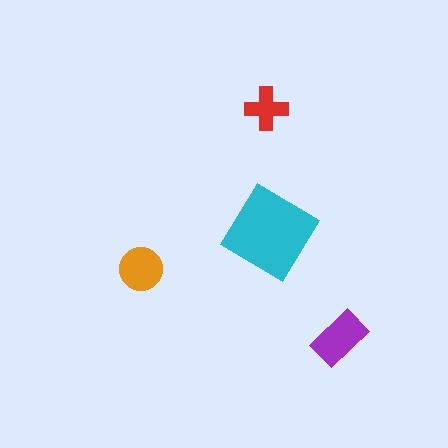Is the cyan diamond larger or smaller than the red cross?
Larger.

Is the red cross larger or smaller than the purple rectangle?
Smaller.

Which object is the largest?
The cyan diamond.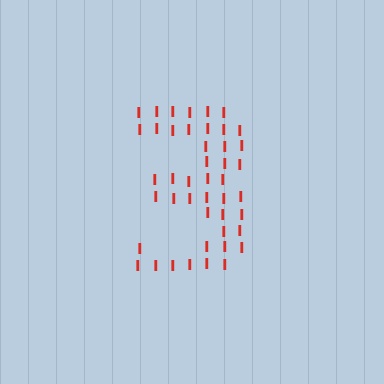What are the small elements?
The small elements are letter I's.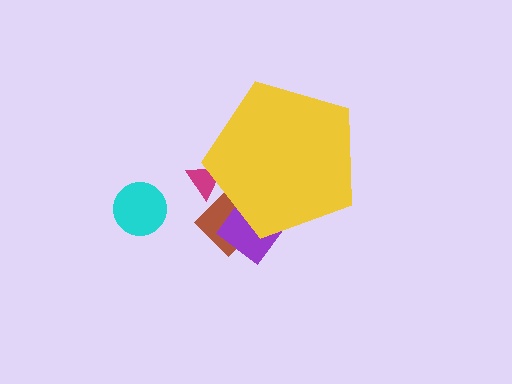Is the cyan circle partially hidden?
No, the cyan circle is fully visible.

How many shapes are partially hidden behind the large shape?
3 shapes are partially hidden.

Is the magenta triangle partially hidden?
Yes, the magenta triangle is partially hidden behind the yellow pentagon.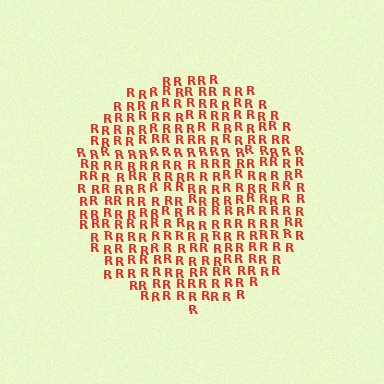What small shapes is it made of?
It is made of small letter R's.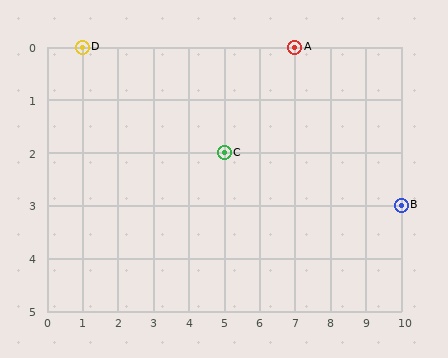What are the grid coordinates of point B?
Point B is at grid coordinates (10, 3).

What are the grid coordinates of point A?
Point A is at grid coordinates (7, 0).